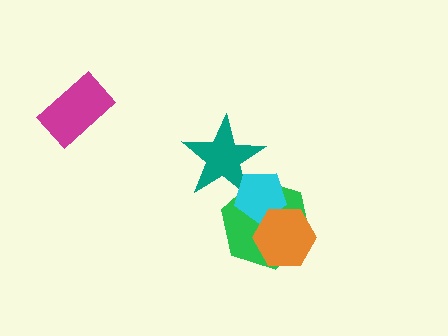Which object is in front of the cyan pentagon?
The orange hexagon is in front of the cyan pentagon.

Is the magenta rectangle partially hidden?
No, no other shape covers it.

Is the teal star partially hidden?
Yes, it is partially covered by another shape.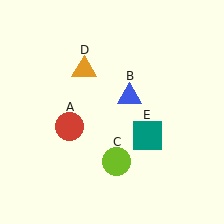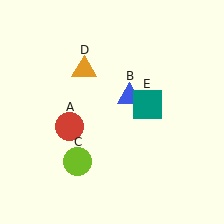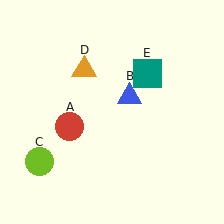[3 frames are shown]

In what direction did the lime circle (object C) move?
The lime circle (object C) moved left.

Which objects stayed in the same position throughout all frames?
Red circle (object A) and blue triangle (object B) and orange triangle (object D) remained stationary.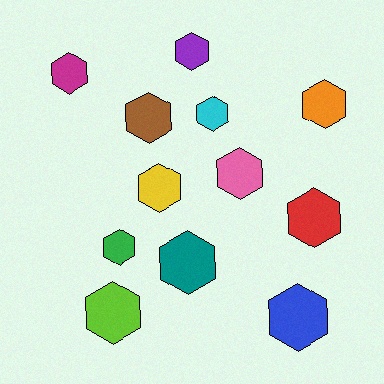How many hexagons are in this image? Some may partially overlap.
There are 12 hexagons.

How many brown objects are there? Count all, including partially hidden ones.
There is 1 brown object.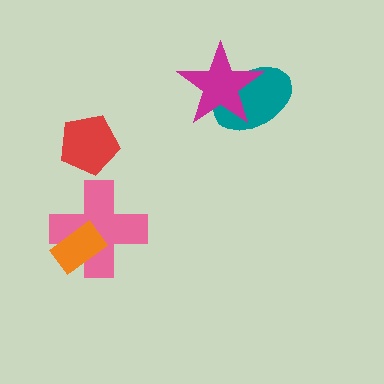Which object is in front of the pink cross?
The orange rectangle is in front of the pink cross.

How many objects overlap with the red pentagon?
0 objects overlap with the red pentagon.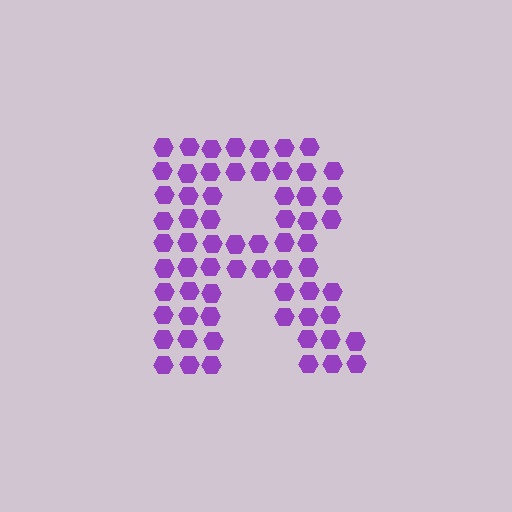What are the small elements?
The small elements are hexagons.